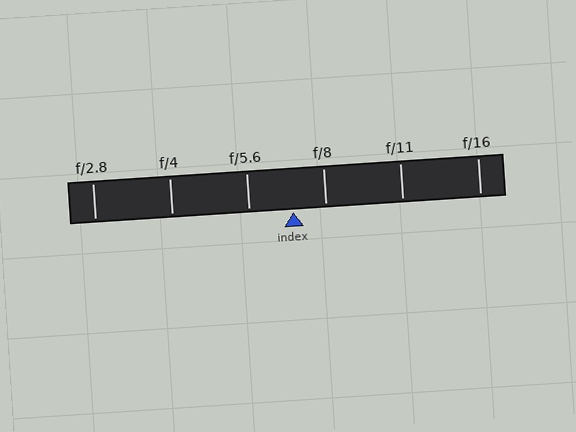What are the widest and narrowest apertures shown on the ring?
The widest aperture shown is f/2.8 and the narrowest is f/16.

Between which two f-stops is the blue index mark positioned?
The index mark is between f/5.6 and f/8.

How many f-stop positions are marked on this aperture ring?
There are 6 f-stop positions marked.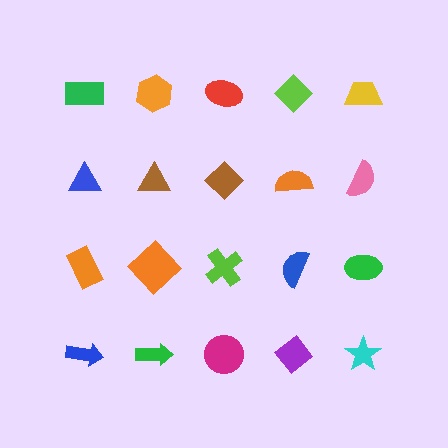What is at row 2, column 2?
A brown triangle.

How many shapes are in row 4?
5 shapes.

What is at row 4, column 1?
A blue arrow.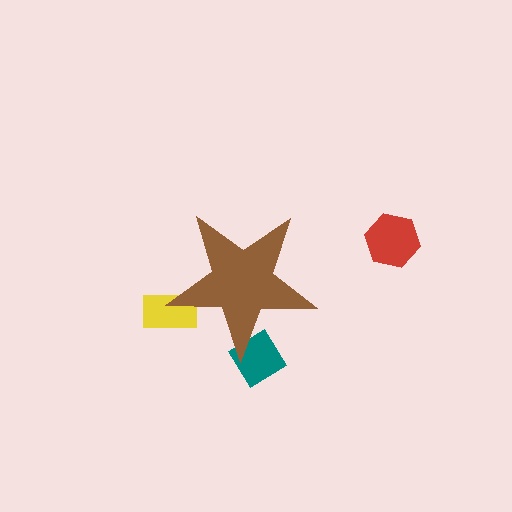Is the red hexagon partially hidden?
No, the red hexagon is fully visible.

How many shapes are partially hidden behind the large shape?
2 shapes are partially hidden.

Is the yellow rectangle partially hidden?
Yes, the yellow rectangle is partially hidden behind the brown star.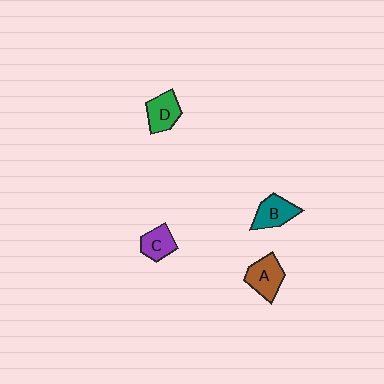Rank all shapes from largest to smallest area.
From largest to smallest: A (brown), B (teal), D (green), C (purple).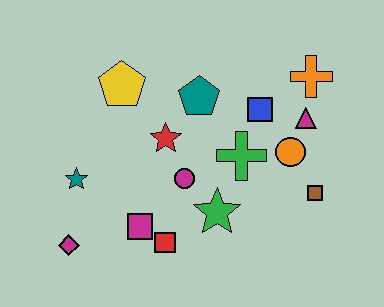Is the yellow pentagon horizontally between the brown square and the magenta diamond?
Yes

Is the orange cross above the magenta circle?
Yes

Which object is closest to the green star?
The magenta circle is closest to the green star.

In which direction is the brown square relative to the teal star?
The brown square is to the right of the teal star.